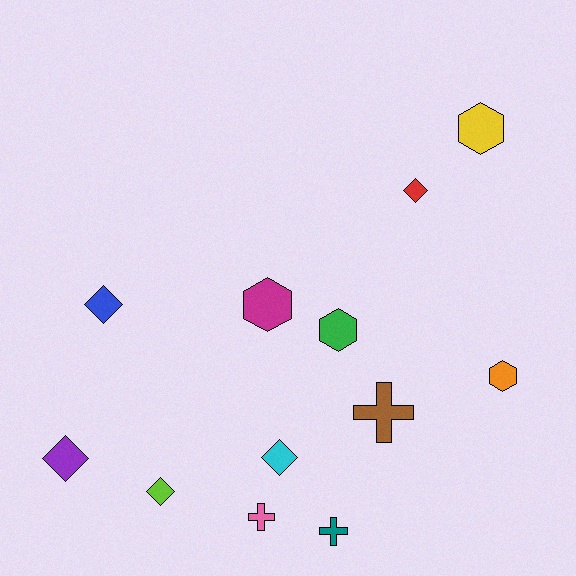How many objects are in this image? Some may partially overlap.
There are 12 objects.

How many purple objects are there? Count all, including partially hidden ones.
There is 1 purple object.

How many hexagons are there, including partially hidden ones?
There are 4 hexagons.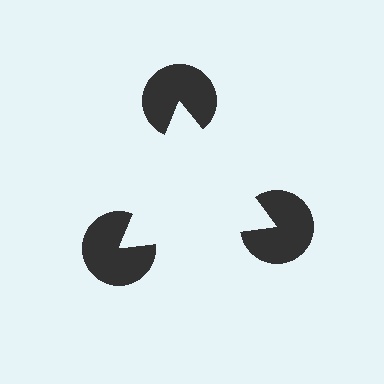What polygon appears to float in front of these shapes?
An illusory triangle — its edges are inferred from the aligned wedge cuts in the pac-man discs, not physically drawn.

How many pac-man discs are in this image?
There are 3 — one at each vertex of the illusory triangle.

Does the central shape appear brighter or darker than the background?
It typically appears slightly brighter than the background, even though no actual brightness change is drawn.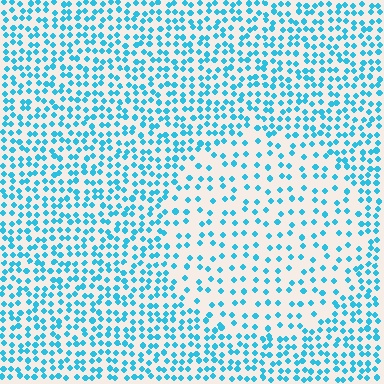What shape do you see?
I see a circle.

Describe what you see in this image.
The image contains small cyan elements arranged at two different densities. A circle-shaped region is visible where the elements are less densely packed than the surrounding area.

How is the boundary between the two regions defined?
The boundary is defined by a change in element density (approximately 2.0x ratio). All elements are the same color, size, and shape.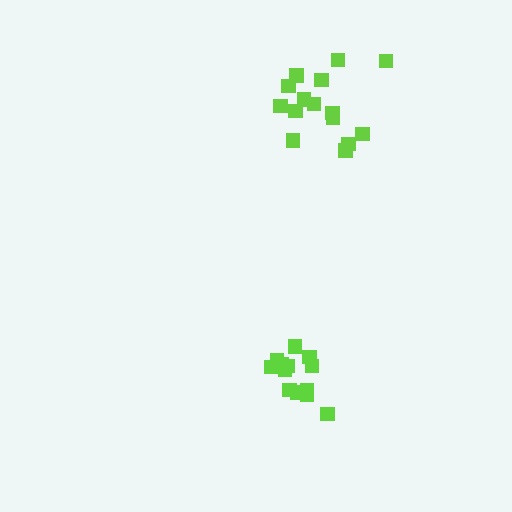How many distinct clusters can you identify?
There are 2 distinct clusters.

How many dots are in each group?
Group 1: 14 dots, Group 2: 15 dots (29 total).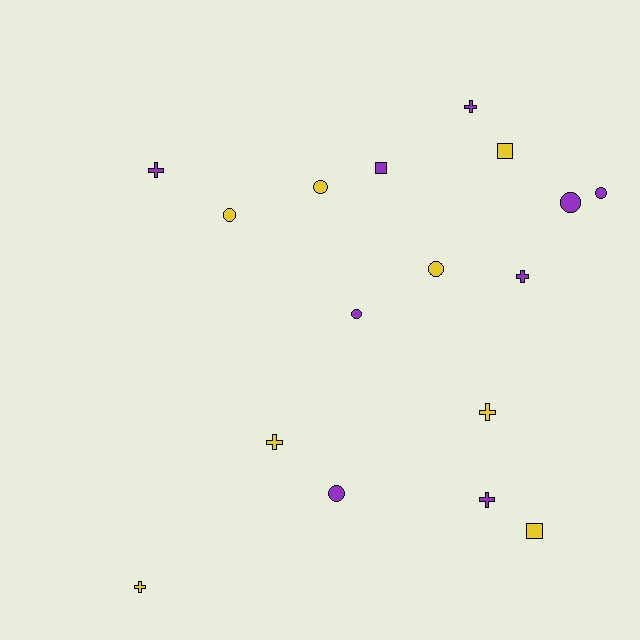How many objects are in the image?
There are 17 objects.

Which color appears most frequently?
Purple, with 9 objects.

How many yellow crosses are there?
There are 3 yellow crosses.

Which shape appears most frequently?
Cross, with 7 objects.